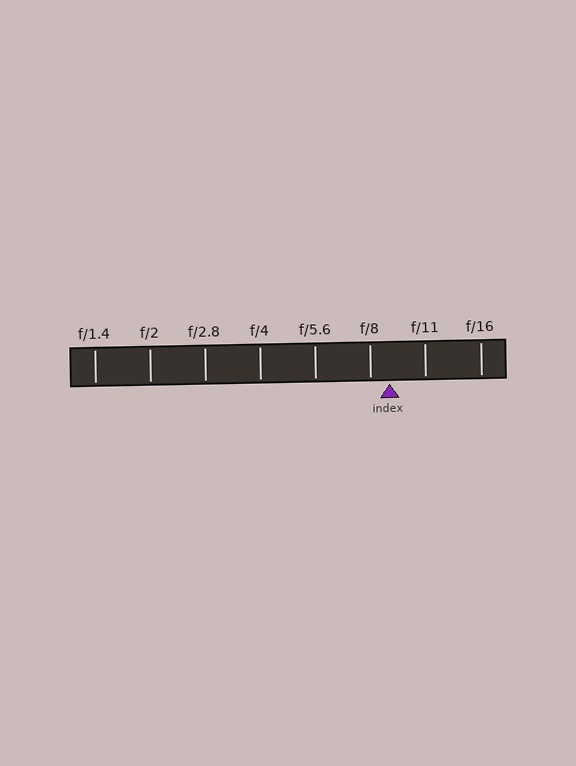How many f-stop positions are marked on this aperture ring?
There are 8 f-stop positions marked.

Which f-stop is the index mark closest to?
The index mark is closest to f/8.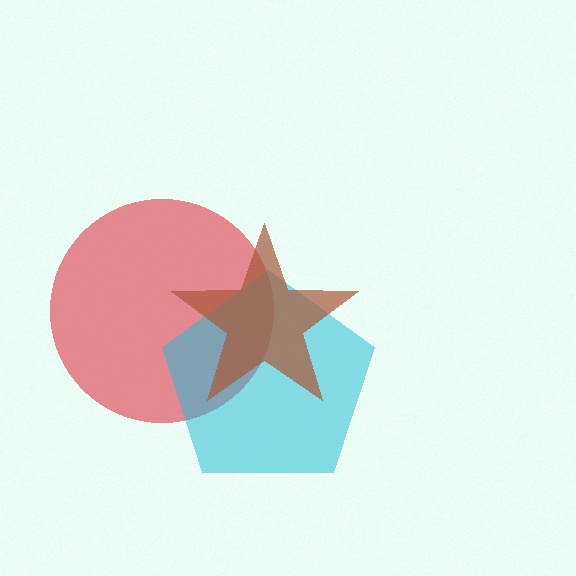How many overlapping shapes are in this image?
There are 3 overlapping shapes in the image.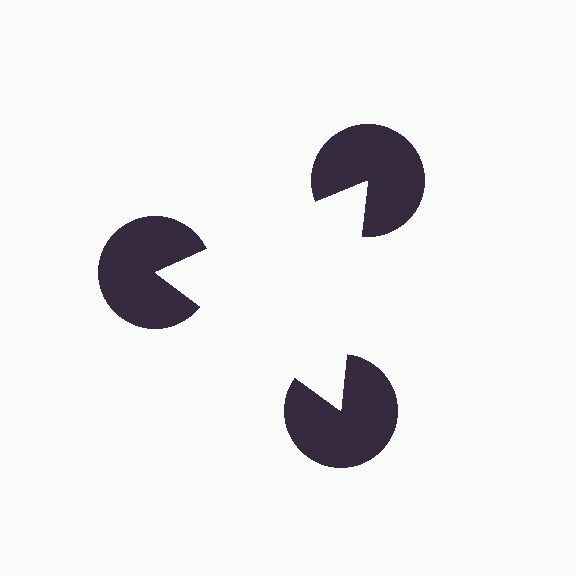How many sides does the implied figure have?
3 sides.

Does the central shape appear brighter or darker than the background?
It typically appears slightly brighter than the background, even though no actual brightness change is drawn.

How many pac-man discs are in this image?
There are 3 — one at each vertex of the illusory triangle.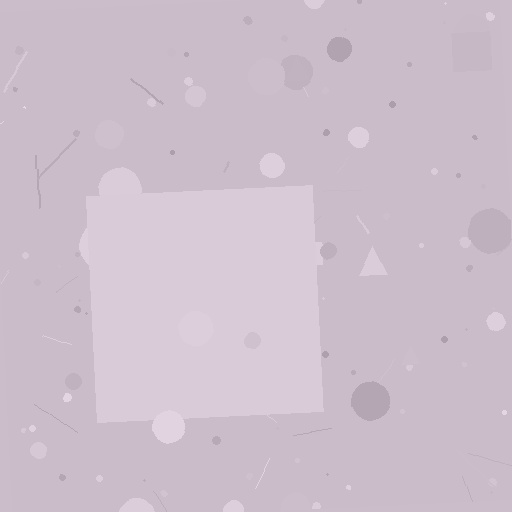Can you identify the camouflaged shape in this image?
The camouflaged shape is a square.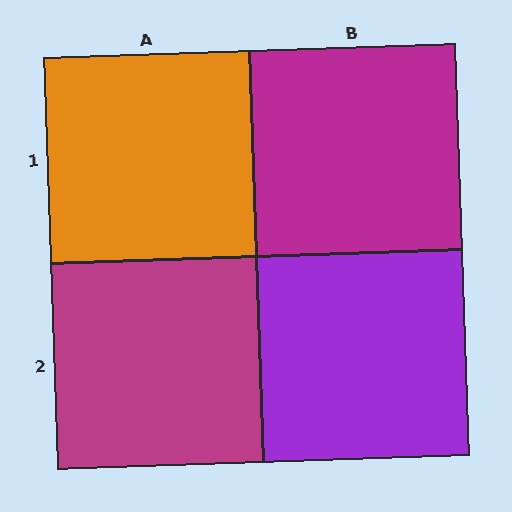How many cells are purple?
1 cell is purple.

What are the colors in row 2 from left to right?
Magenta, purple.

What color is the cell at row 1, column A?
Orange.